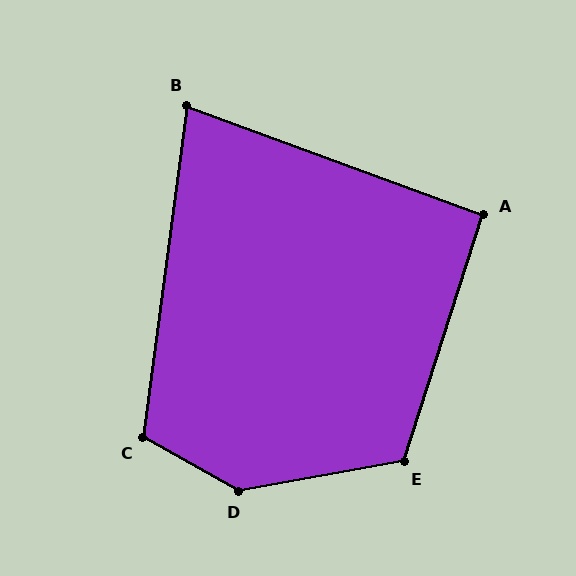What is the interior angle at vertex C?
Approximately 111 degrees (obtuse).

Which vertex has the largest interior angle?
D, at approximately 141 degrees.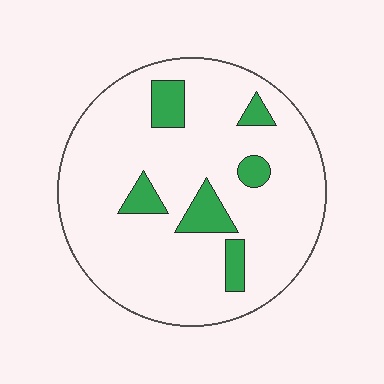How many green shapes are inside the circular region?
6.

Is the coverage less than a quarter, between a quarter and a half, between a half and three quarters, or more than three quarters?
Less than a quarter.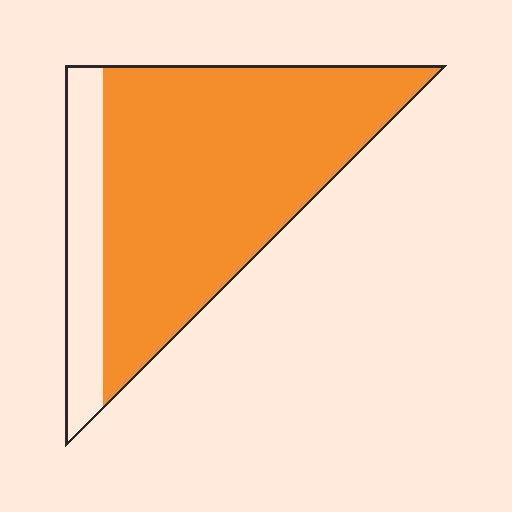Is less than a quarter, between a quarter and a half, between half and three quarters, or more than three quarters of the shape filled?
More than three quarters.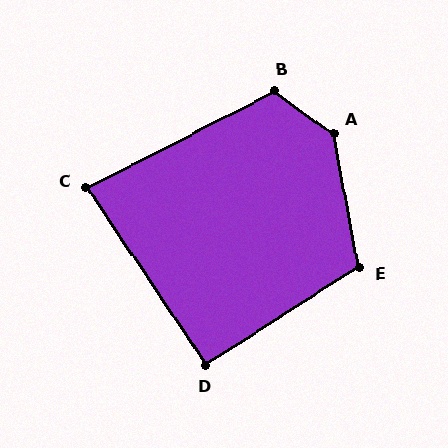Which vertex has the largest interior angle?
A, at approximately 136 degrees.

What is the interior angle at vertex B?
Approximately 117 degrees (obtuse).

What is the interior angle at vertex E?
Approximately 112 degrees (obtuse).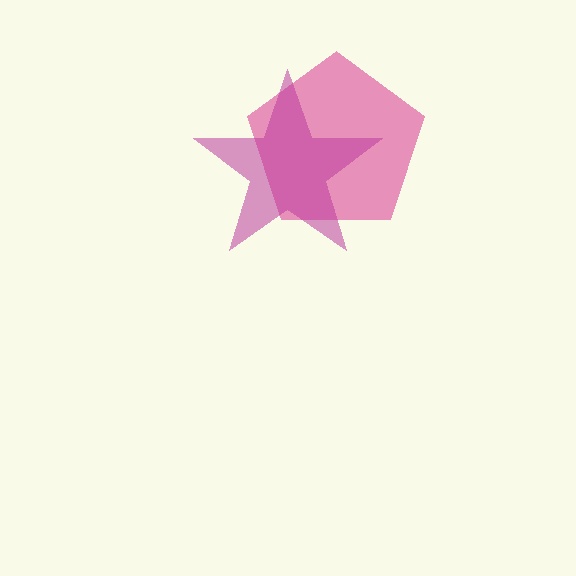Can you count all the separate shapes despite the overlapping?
Yes, there are 2 separate shapes.